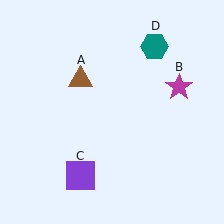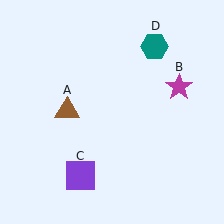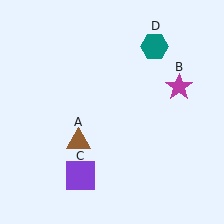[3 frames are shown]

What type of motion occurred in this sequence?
The brown triangle (object A) rotated counterclockwise around the center of the scene.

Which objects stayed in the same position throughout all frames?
Magenta star (object B) and purple square (object C) and teal hexagon (object D) remained stationary.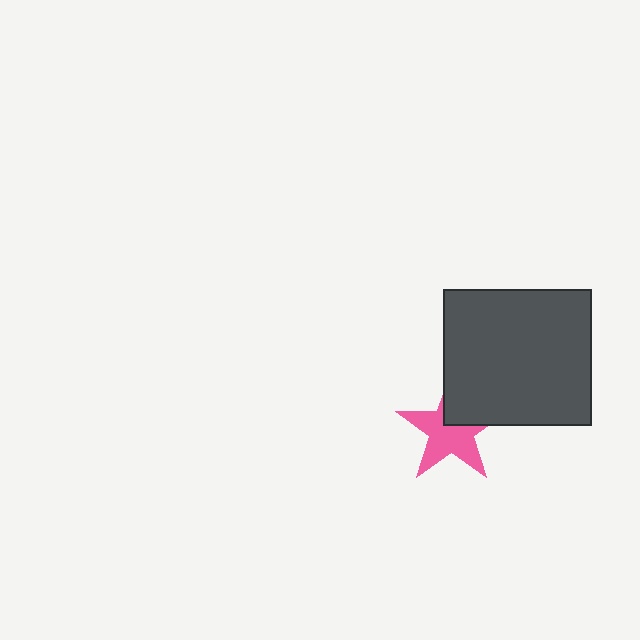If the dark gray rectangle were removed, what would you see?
You would see the complete pink star.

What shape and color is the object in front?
The object in front is a dark gray rectangle.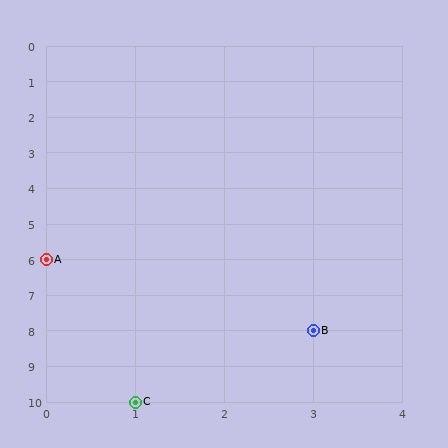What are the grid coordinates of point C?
Point C is at grid coordinates (1, 10).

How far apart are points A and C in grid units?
Points A and C are 1 column and 4 rows apart (about 4.1 grid units diagonally).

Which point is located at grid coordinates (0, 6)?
Point A is at (0, 6).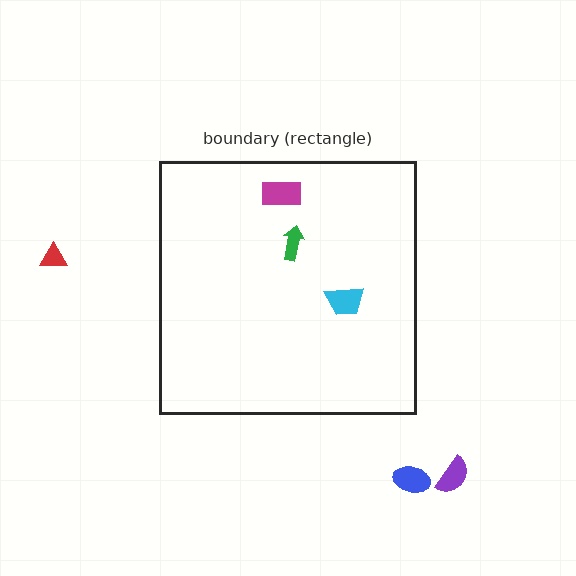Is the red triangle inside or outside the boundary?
Outside.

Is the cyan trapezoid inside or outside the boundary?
Inside.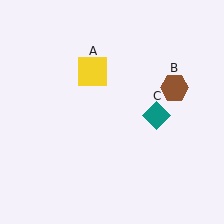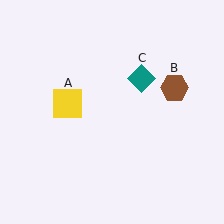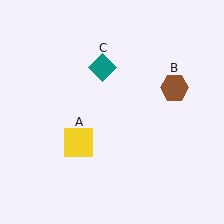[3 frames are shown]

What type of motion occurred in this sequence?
The yellow square (object A), teal diamond (object C) rotated counterclockwise around the center of the scene.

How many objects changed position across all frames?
2 objects changed position: yellow square (object A), teal diamond (object C).